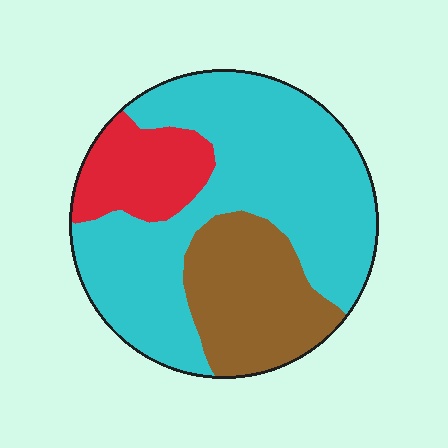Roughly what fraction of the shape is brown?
Brown covers roughly 25% of the shape.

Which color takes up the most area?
Cyan, at roughly 60%.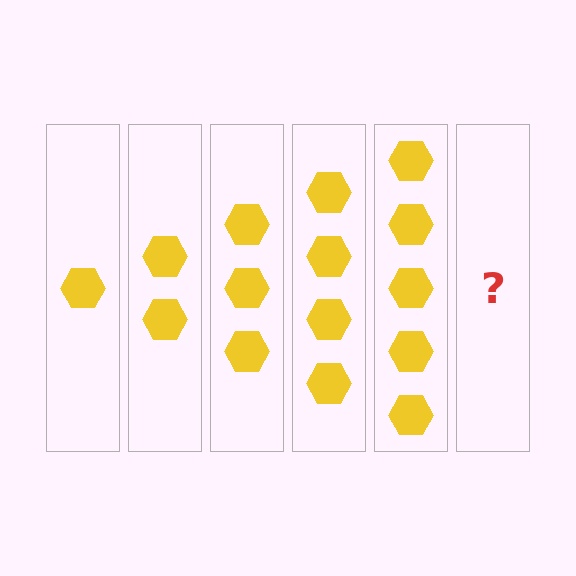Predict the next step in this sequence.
The next step is 6 hexagons.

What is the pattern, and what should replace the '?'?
The pattern is that each step adds one more hexagon. The '?' should be 6 hexagons.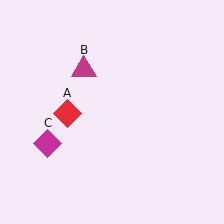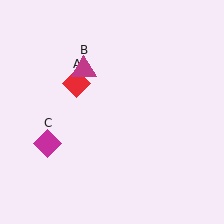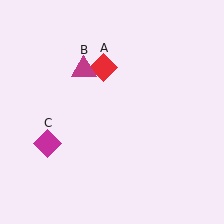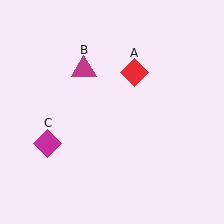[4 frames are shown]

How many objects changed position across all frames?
1 object changed position: red diamond (object A).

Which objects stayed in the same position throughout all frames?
Magenta triangle (object B) and magenta diamond (object C) remained stationary.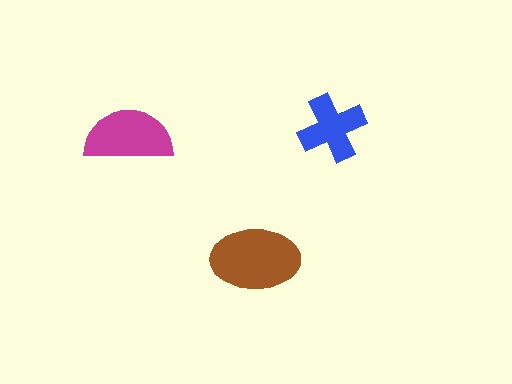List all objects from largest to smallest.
The brown ellipse, the magenta semicircle, the blue cross.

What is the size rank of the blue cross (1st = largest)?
3rd.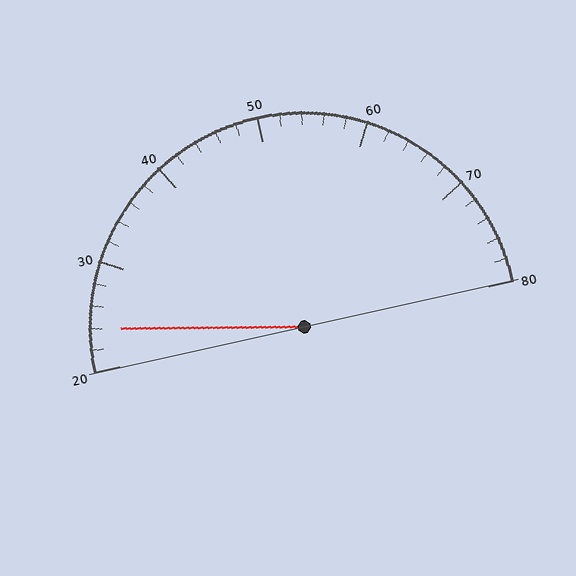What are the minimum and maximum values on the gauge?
The gauge ranges from 20 to 80.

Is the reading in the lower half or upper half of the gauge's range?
The reading is in the lower half of the range (20 to 80).